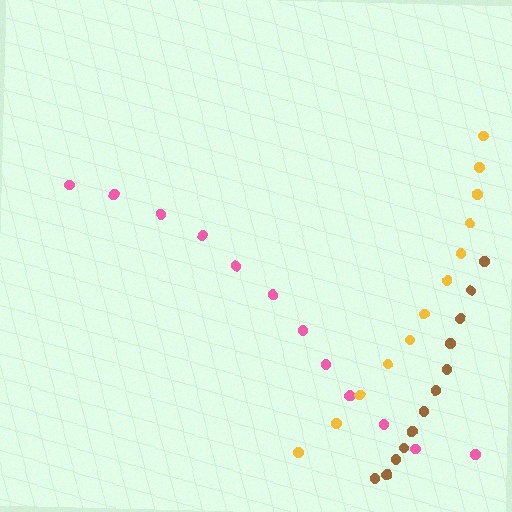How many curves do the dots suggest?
There are 3 distinct paths.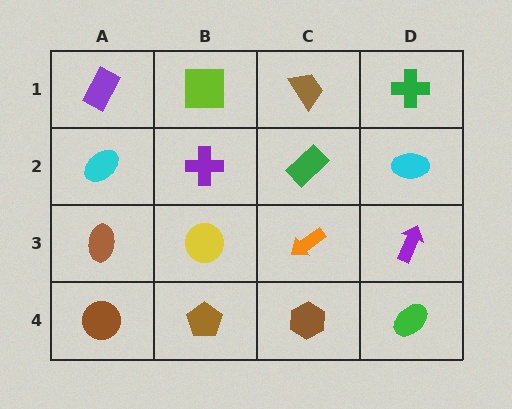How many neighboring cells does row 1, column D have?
2.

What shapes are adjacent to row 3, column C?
A green rectangle (row 2, column C), a brown hexagon (row 4, column C), a yellow circle (row 3, column B), a purple arrow (row 3, column D).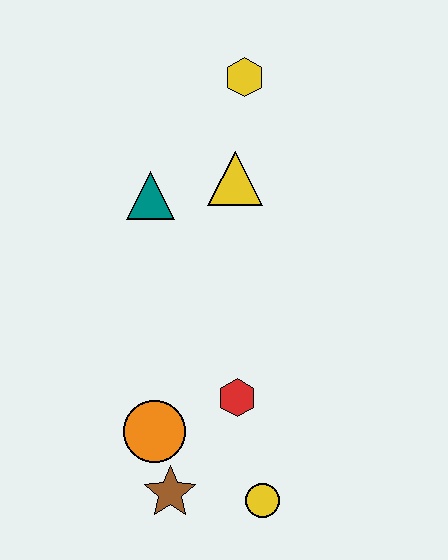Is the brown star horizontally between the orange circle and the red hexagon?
Yes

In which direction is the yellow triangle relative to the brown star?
The yellow triangle is above the brown star.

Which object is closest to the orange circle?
The brown star is closest to the orange circle.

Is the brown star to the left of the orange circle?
No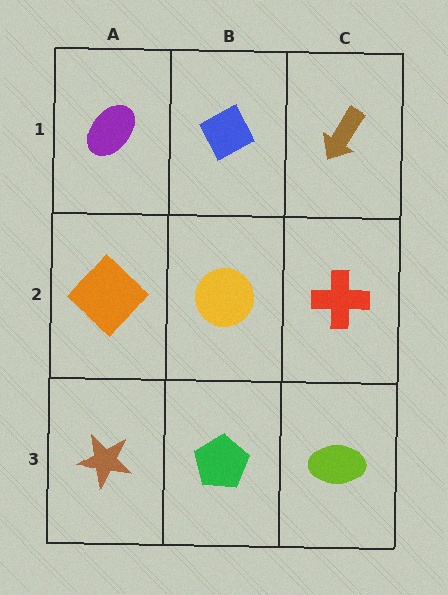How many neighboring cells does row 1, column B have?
3.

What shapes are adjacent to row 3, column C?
A red cross (row 2, column C), a green pentagon (row 3, column B).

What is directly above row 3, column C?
A red cross.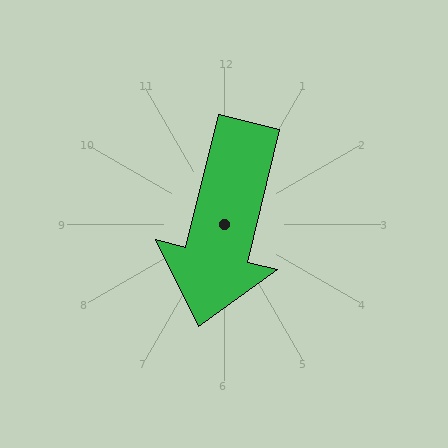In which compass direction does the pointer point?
South.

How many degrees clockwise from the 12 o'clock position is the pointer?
Approximately 194 degrees.